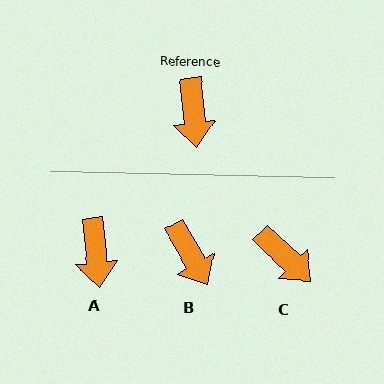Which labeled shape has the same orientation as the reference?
A.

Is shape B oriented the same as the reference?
No, it is off by about 24 degrees.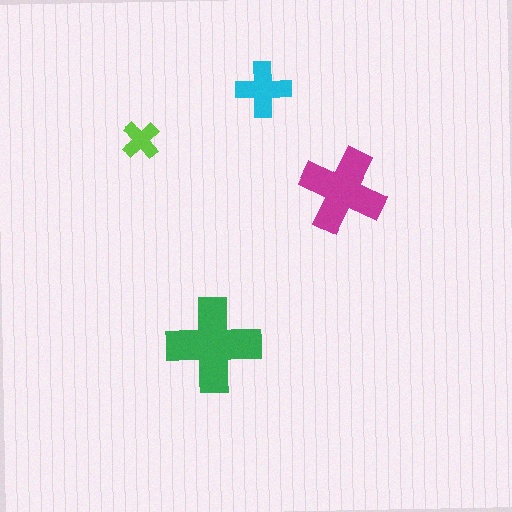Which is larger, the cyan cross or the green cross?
The green one.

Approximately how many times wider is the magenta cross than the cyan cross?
About 1.5 times wider.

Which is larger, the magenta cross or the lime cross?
The magenta one.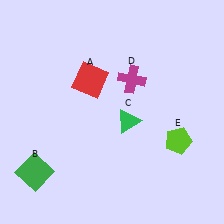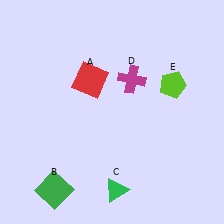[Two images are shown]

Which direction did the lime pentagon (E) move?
The lime pentagon (E) moved up.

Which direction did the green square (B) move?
The green square (B) moved right.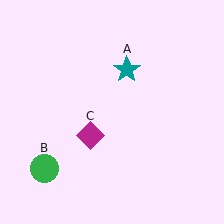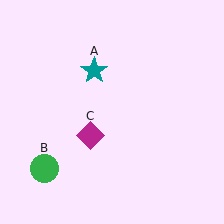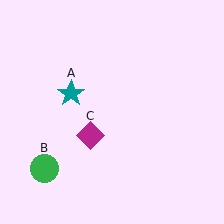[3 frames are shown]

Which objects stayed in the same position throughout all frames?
Green circle (object B) and magenta diamond (object C) remained stationary.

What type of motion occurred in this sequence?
The teal star (object A) rotated counterclockwise around the center of the scene.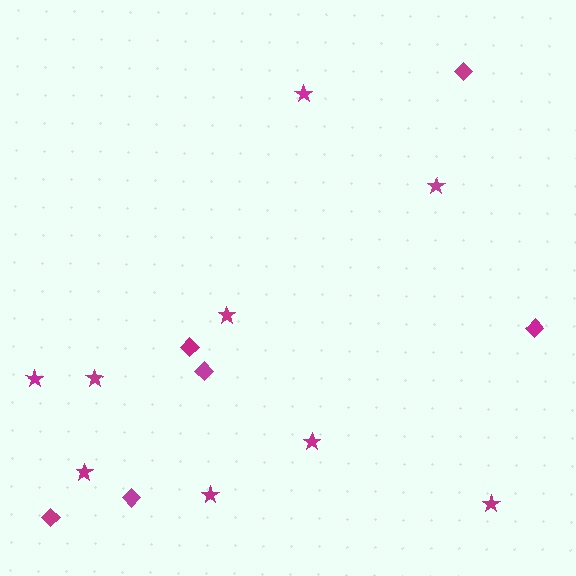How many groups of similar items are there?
There are 2 groups: one group of stars (9) and one group of diamonds (6).